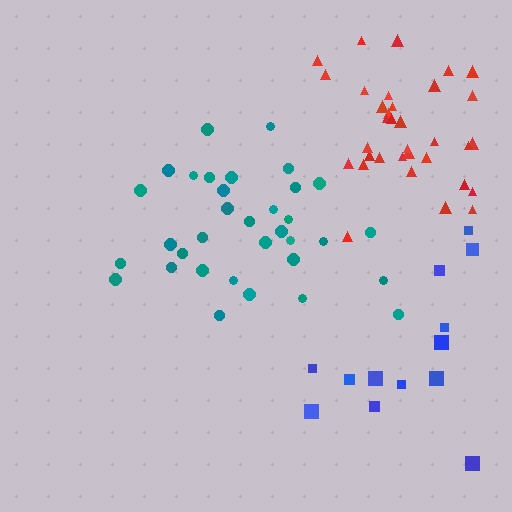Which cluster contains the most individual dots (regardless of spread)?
Red (35).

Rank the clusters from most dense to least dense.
red, teal, blue.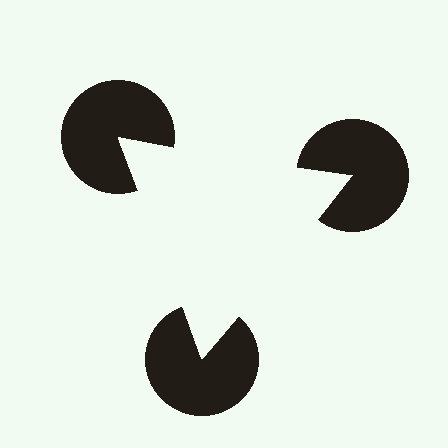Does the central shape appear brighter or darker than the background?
It typically appears slightly brighter than the background, even though no actual brightness change is drawn.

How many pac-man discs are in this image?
There are 3 — one at each vertex of the illusory triangle.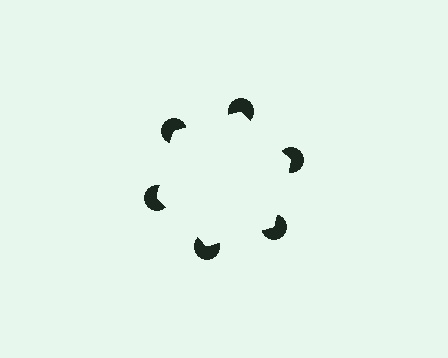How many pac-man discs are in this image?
There are 6 — one at each vertex of the illusory hexagon.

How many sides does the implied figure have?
6 sides.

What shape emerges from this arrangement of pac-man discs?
An illusory hexagon — its edges are inferred from the aligned wedge cuts in the pac-man discs, not physically drawn.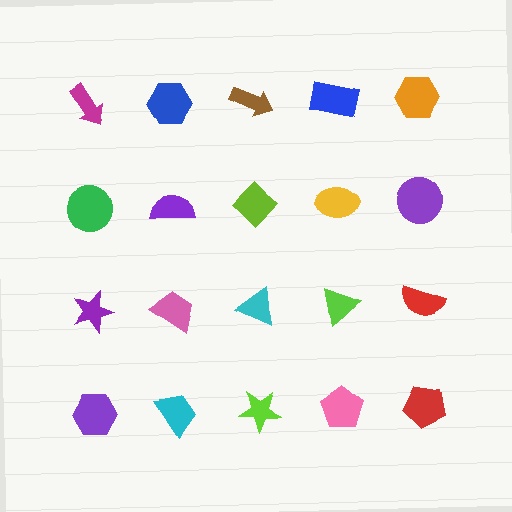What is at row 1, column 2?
A blue hexagon.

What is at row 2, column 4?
A yellow ellipse.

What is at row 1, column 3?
A brown arrow.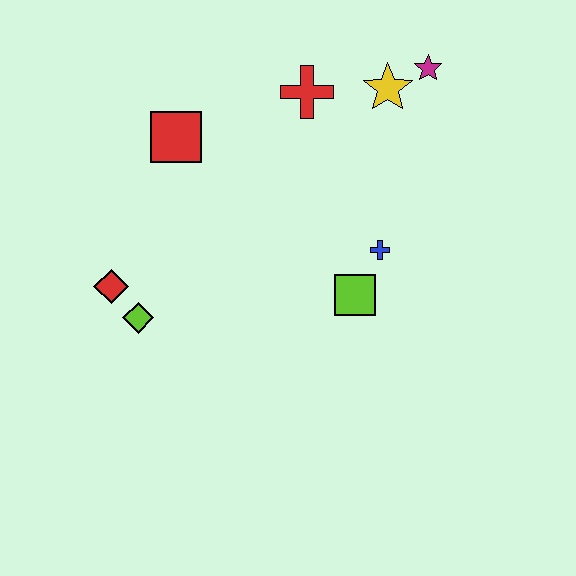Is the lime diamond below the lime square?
Yes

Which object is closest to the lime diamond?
The red diamond is closest to the lime diamond.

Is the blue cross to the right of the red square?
Yes